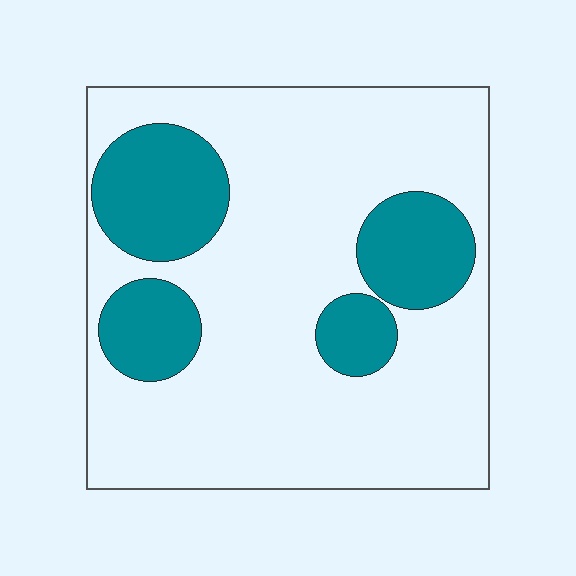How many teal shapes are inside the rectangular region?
4.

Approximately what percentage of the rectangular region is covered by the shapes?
Approximately 25%.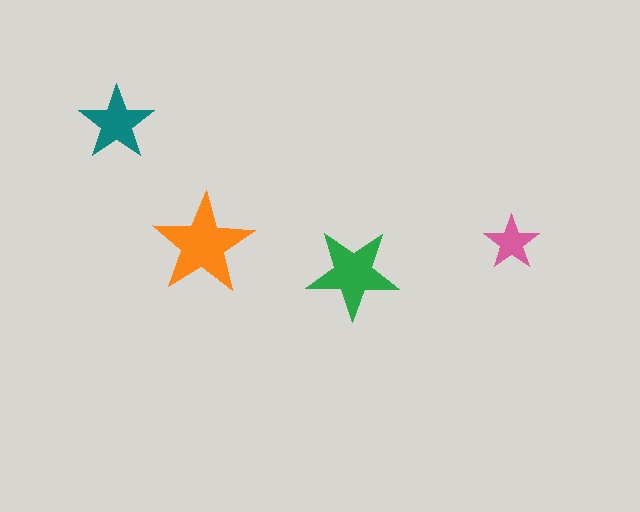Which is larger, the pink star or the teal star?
The teal one.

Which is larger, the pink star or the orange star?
The orange one.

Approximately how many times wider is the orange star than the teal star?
About 1.5 times wider.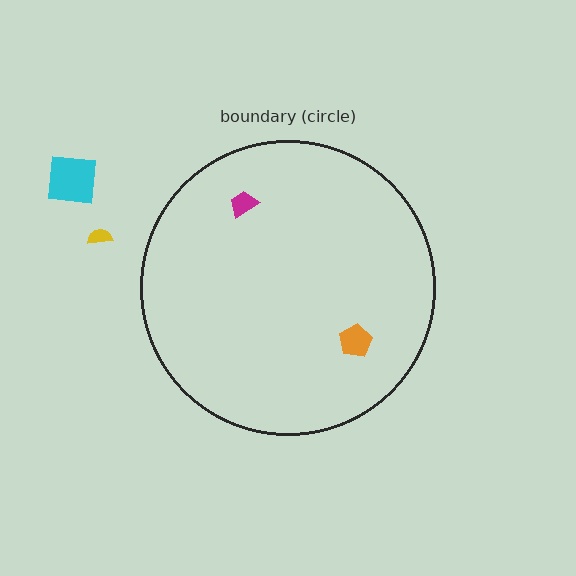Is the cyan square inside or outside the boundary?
Outside.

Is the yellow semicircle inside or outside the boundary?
Outside.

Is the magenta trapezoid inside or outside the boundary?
Inside.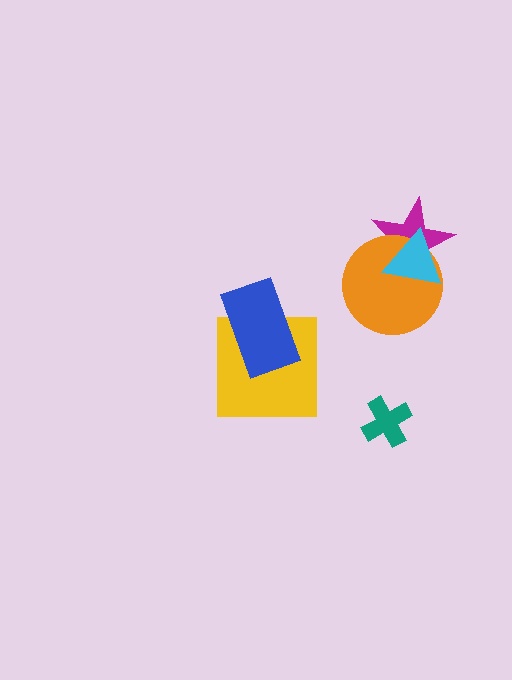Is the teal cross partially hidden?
No, no other shape covers it.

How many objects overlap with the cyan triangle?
2 objects overlap with the cyan triangle.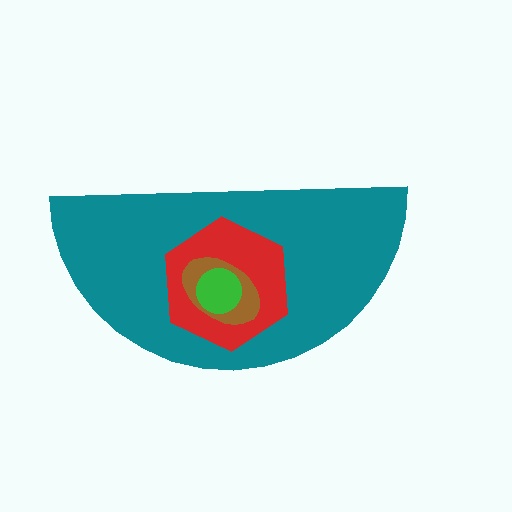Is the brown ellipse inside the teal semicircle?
Yes.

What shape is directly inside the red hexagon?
The brown ellipse.